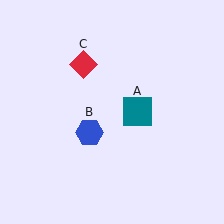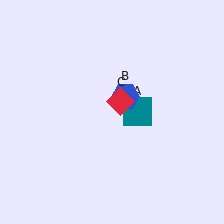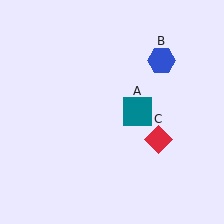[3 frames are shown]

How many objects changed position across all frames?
2 objects changed position: blue hexagon (object B), red diamond (object C).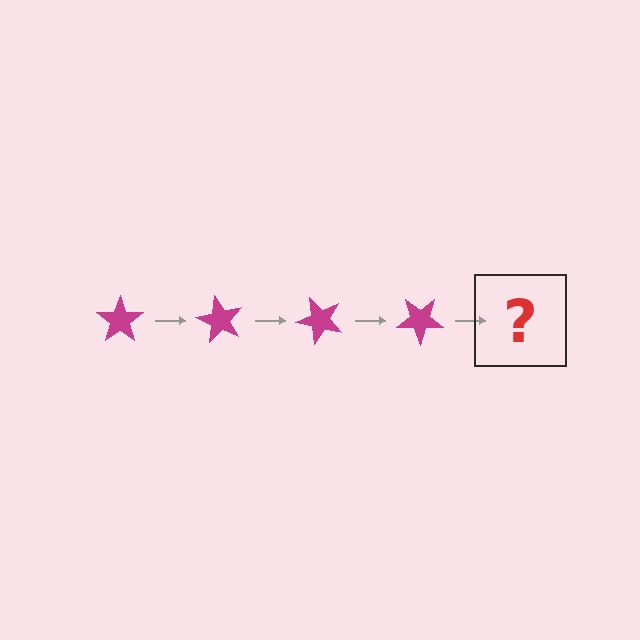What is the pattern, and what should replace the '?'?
The pattern is that the star rotates 60 degrees each step. The '?' should be a magenta star rotated 240 degrees.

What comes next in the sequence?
The next element should be a magenta star rotated 240 degrees.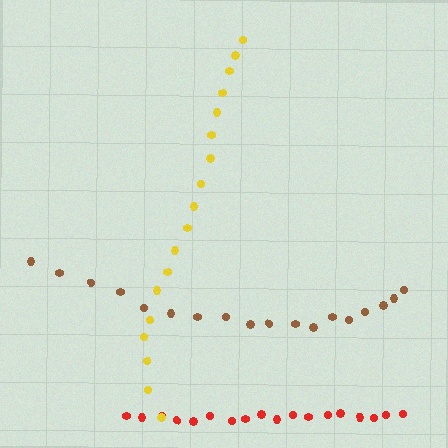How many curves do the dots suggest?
There are 3 distinct paths.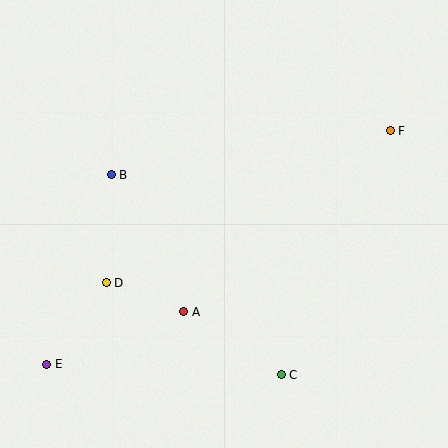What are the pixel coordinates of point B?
Point B is at (111, 175).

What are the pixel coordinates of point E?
Point E is at (47, 364).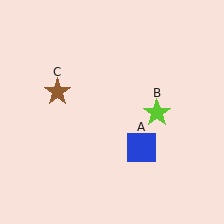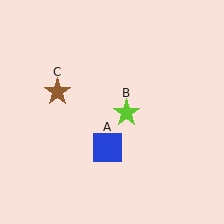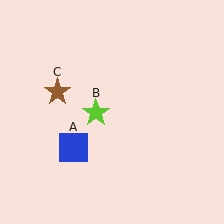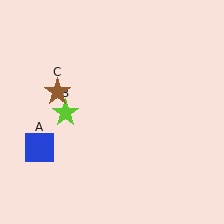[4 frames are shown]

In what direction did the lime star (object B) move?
The lime star (object B) moved left.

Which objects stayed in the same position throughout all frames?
Brown star (object C) remained stationary.